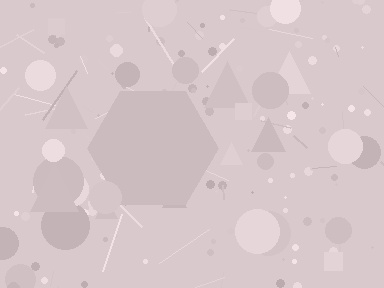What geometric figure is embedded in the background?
A hexagon is embedded in the background.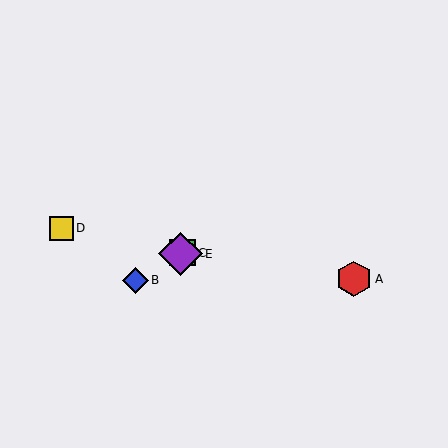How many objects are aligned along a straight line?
3 objects (B, C, E) are aligned along a straight line.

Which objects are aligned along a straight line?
Objects B, C, E are aligned along a straight line.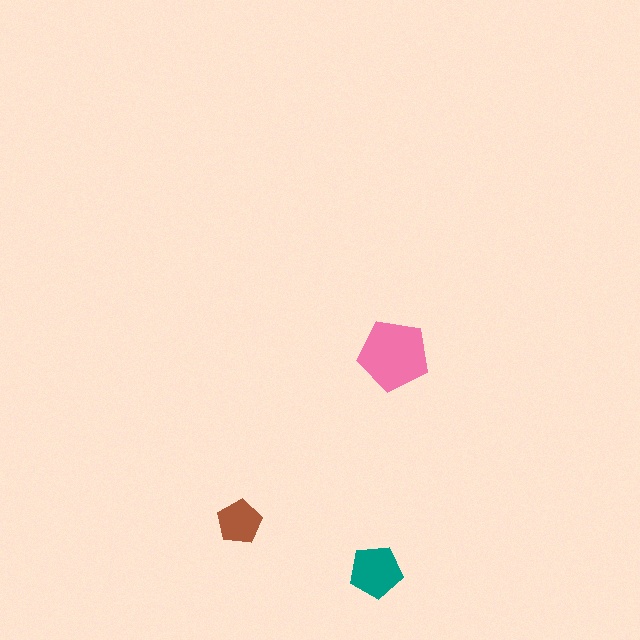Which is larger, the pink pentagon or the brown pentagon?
The pink one.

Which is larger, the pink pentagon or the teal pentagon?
The pink one.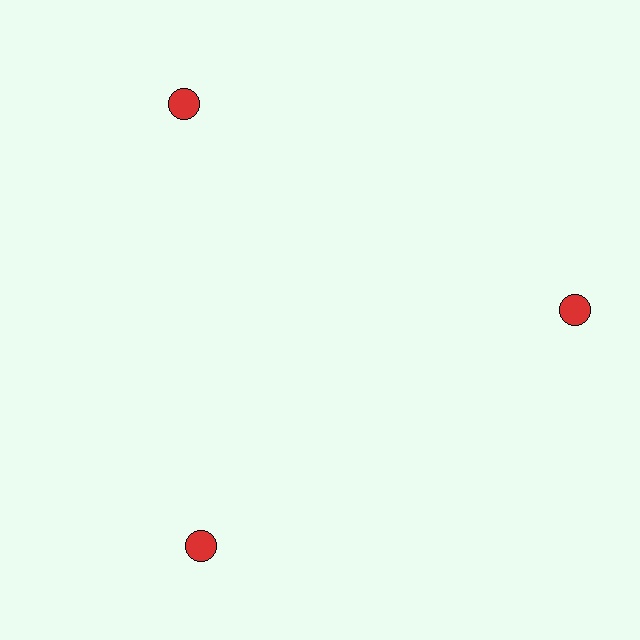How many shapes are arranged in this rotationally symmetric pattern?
There are 3 shapes, arranged in 3 groups of 1.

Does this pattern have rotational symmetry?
Yes, this pattern has 3-fold rotational symmetry. It looks the same after rotating 120 degrees around the center.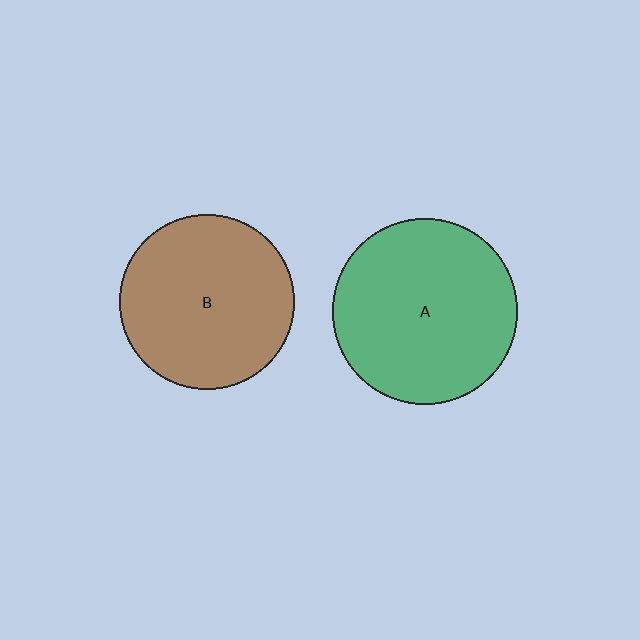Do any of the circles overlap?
No, none of the circles overlap.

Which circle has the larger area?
Circle A (green).